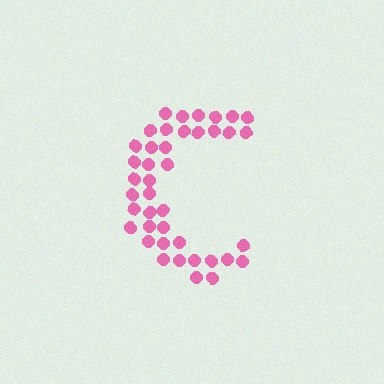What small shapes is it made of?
It is made of small circles.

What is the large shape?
The large shape is the letter C.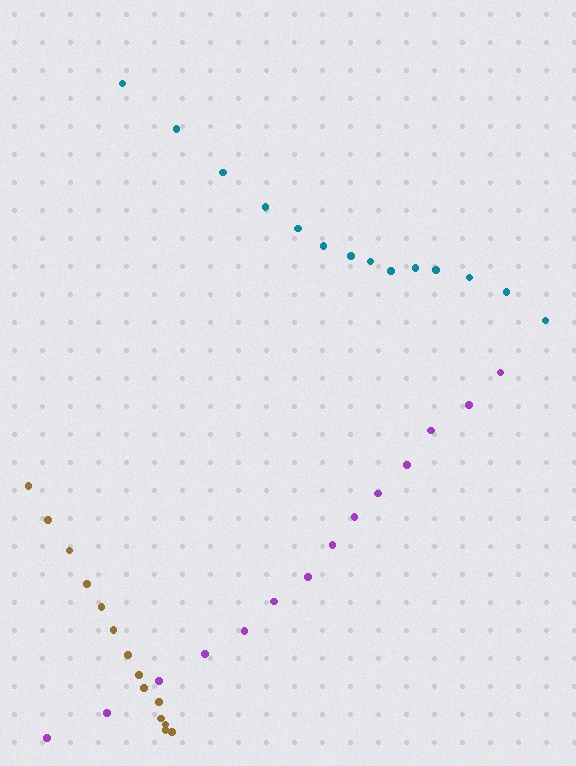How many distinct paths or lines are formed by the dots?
There are 3 distinct paths.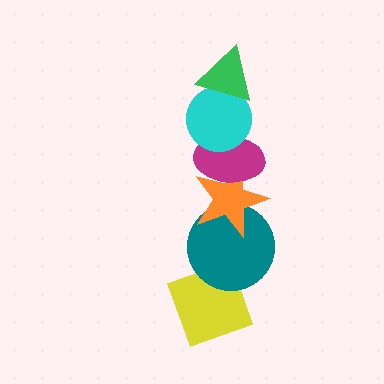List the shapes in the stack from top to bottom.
From top to bottom: the green triangle, the cyan circle, the magenta ellipse, the orange star, the teal circle, the yellow diamond.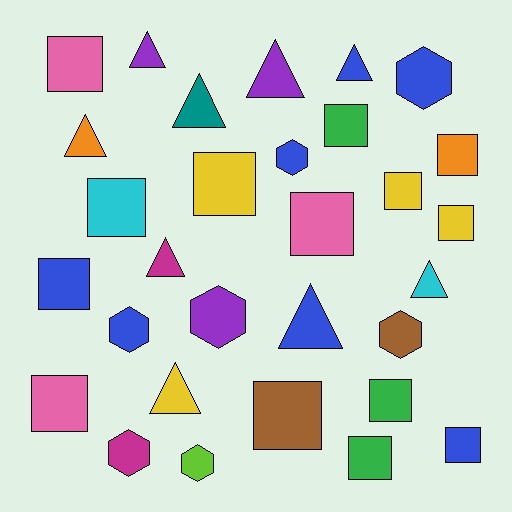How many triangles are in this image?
There are 9 triangles.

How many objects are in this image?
There are 30 objects.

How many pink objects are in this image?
There are 3 pink objects.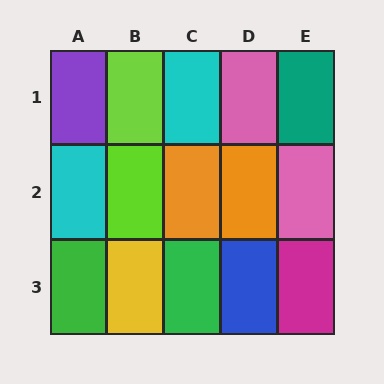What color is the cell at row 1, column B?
Lime.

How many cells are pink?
2 cells are pink.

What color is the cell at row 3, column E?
Magenta.